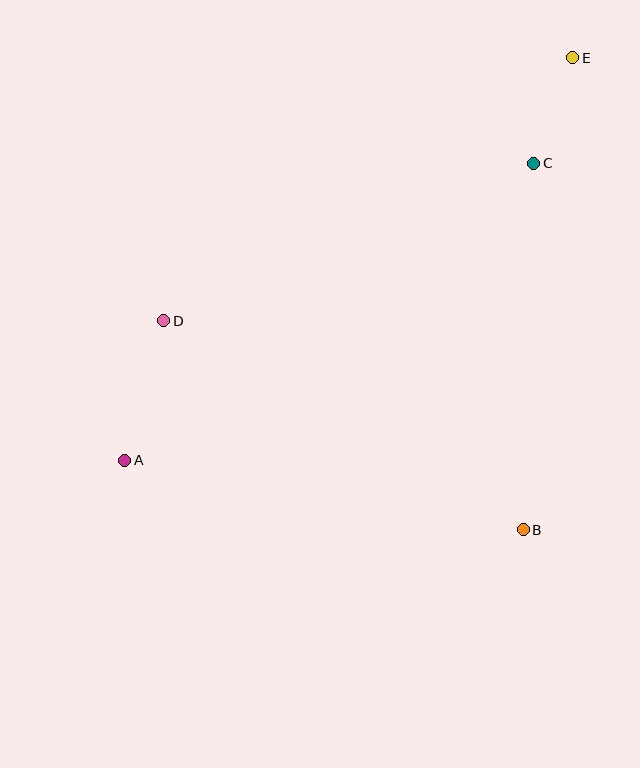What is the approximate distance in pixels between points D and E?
The distance between D and E is approximately 486 pixels.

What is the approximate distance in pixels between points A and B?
The distance between A and B is approximately 405 pixels.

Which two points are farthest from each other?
Points A and E are farthest from each other.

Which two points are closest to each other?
Points C and E are closest to each other.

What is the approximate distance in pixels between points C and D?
The distance between C and D is approximately 402 pixels.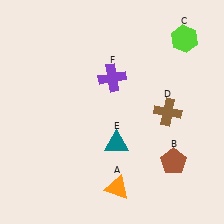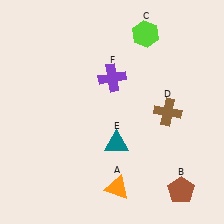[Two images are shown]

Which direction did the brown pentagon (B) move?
The brown pentagon (B) moved down.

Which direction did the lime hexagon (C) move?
The lime hexagon (C) moved left.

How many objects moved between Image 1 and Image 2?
2 objects moved between the two images.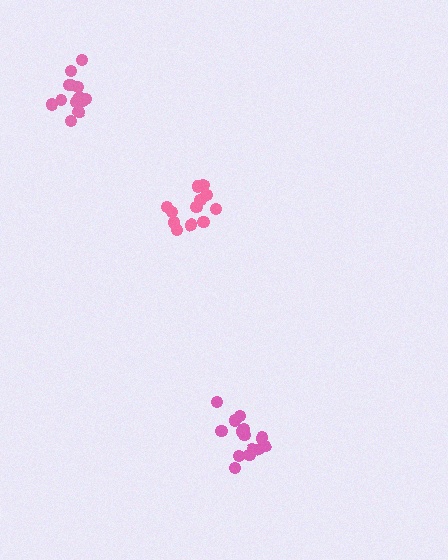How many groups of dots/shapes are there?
There are 3 groups.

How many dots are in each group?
Group 1: 13 dots, Group 2: 14 dots, Group 3: 13 dots (40 total).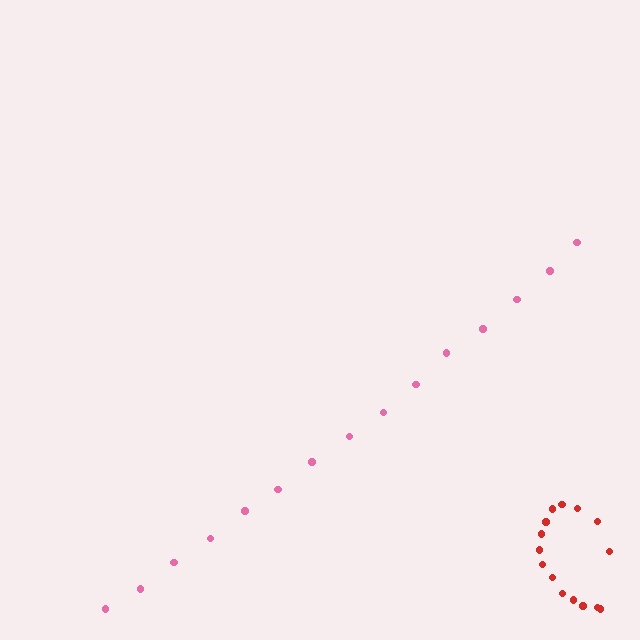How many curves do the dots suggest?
There are 2 distinct paths.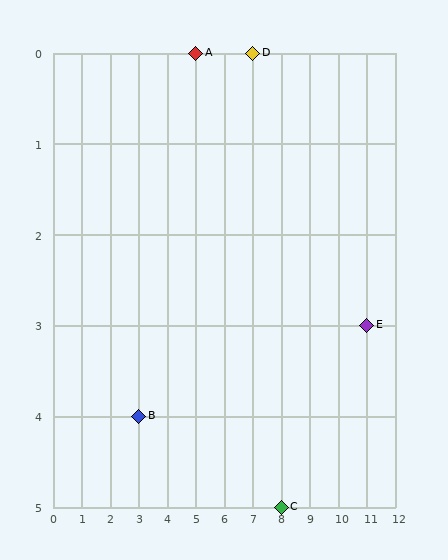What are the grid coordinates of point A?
Point A is at grid coordinates (5, 0).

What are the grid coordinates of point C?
Point C is at grid coordinates (8, 5).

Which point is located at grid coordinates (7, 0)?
Point D is at (7, 0).